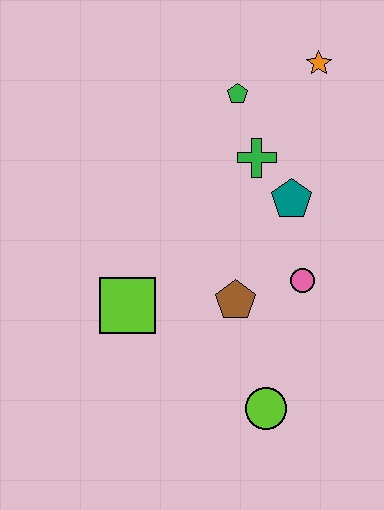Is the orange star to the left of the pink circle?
No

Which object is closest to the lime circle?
The brown pentagon is closest to the lime circle.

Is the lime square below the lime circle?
No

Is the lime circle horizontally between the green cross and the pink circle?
Yes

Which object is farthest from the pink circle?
The orange star is farthest from the pink circle.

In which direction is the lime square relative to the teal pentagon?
The lime square is to the left of the teal pentagon.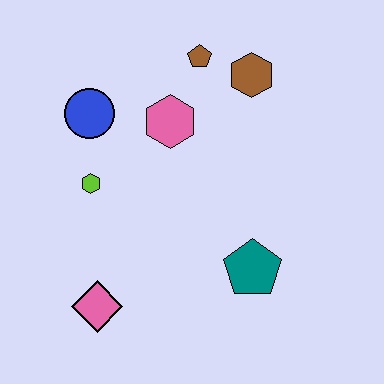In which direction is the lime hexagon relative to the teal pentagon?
The lime hexagon is to the left of the teal pentagon.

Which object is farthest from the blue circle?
The teal pentagon is farthest from the blue circle.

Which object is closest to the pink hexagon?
The brown pentagon is closest to the pink hexagon.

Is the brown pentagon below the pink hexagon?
No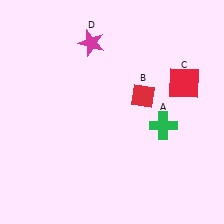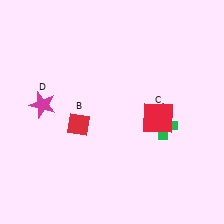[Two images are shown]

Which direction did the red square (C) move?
The red square (C) moved down.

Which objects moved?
The objects that moved are: the red diamond (B), the red square (C), the magenta star (D).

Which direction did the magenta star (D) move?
The magenta star (D) moved down.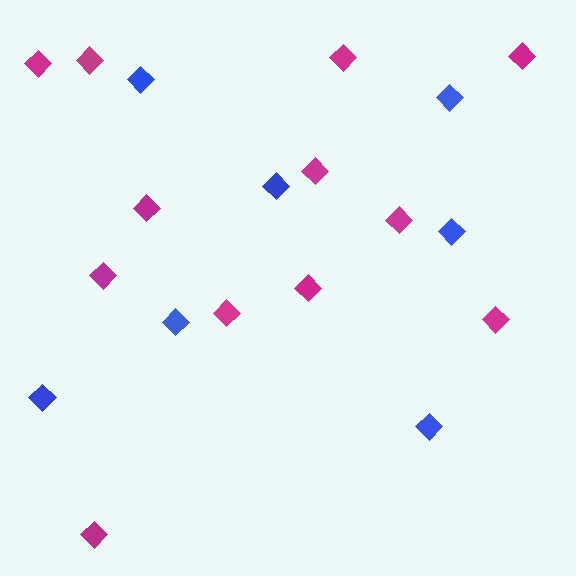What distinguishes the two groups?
There are 2 groups: one group of blue diamonds (7) and one group of magenta diamonds (12).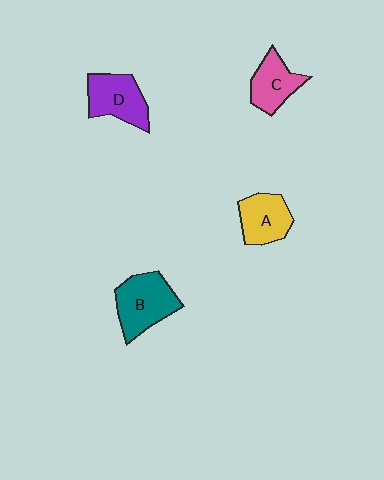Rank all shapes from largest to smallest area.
From largest to smallest: B (teal), D (purple), A (yellow), C (pink).